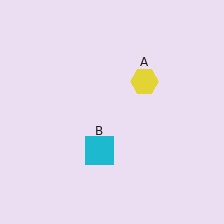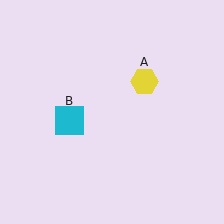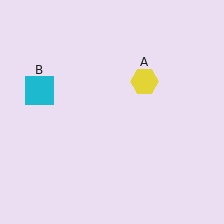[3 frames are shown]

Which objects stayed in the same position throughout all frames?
Yellow hexagon (object A) remained stationary.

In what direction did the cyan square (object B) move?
The cyan square (object B) moved up and to the left.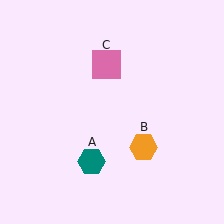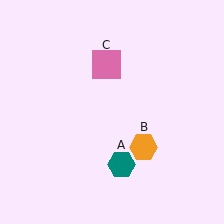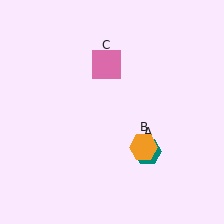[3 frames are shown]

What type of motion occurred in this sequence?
The teal hexagon (object A) rotated counterclockwise around the center of the scene.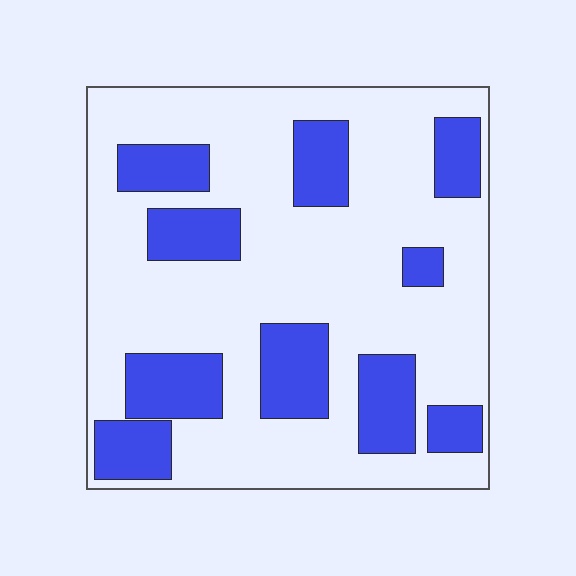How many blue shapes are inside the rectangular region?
10.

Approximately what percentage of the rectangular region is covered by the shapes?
Approximately 30%.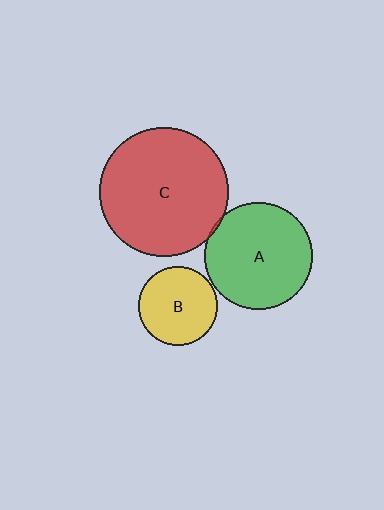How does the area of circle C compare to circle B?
Approximately 2.7 times.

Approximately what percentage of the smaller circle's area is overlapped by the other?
Approximately 5%.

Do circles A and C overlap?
Yes.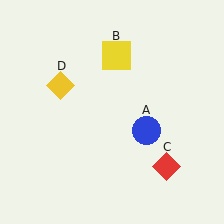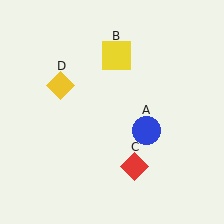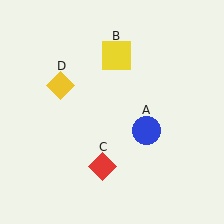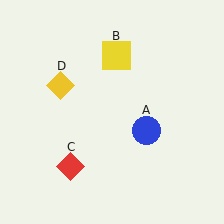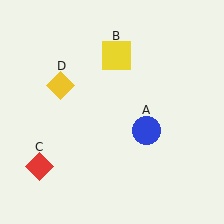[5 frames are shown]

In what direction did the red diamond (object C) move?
The red diamond (object C) moved left.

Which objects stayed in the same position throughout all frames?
Blue circle (object A) and yellow square (object B) and yellow diamond (object D) remained stationary.